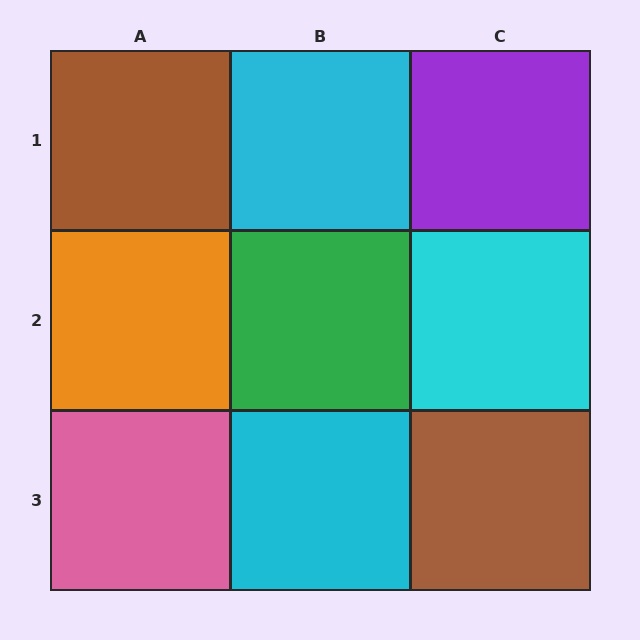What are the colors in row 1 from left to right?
Brown, cyan, purple.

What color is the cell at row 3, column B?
Cyan.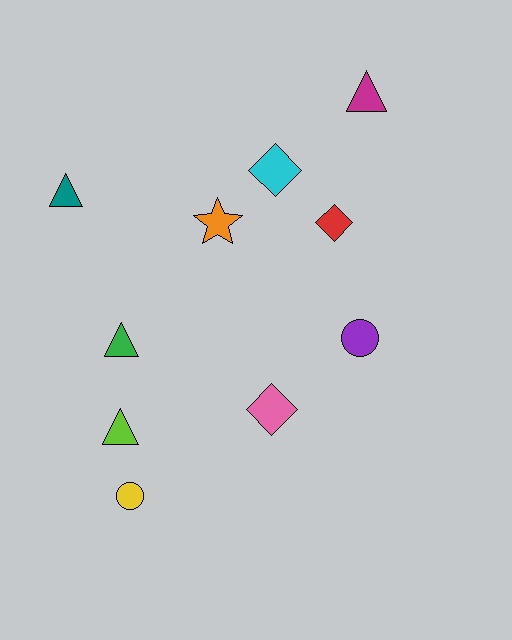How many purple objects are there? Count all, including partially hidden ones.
There is 1 purple object.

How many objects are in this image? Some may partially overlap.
There are 10 objects.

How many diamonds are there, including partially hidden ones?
There are 3 diamonds.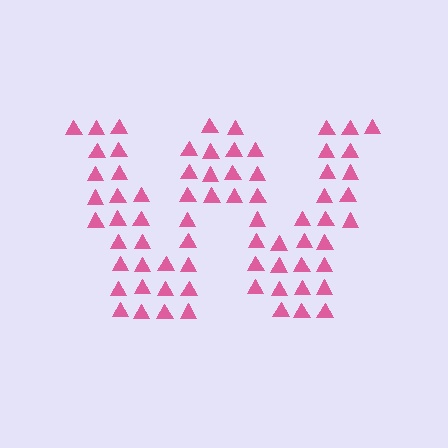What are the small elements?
The small elements are triangles.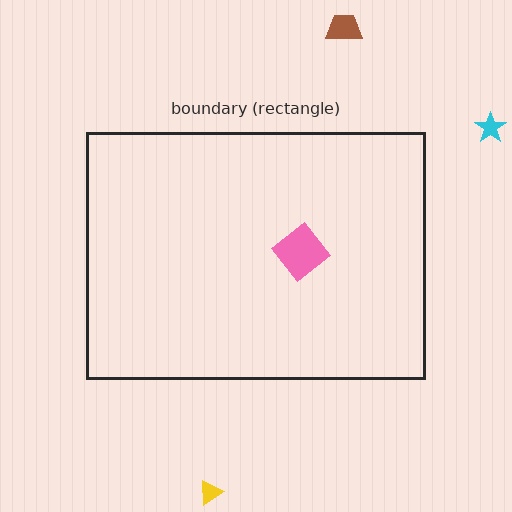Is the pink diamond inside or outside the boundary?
Inside.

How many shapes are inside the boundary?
1 inside, 3 outside.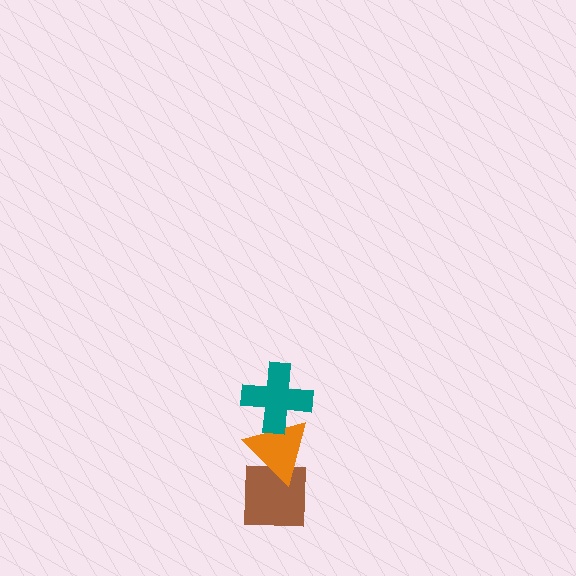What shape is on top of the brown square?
The orange triangle is on top of the brown square.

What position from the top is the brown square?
The brown square is 3rd from the top.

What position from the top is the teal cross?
The teal cross is 1st from the top.